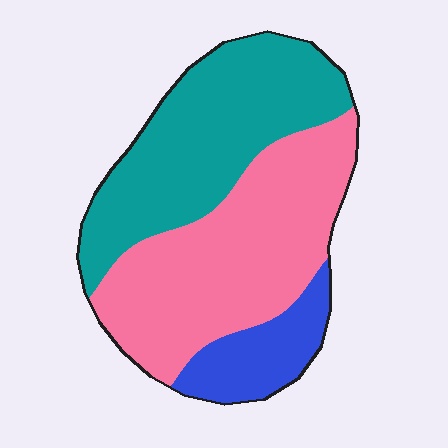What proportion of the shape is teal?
Teal covers roughly 40% of the shape.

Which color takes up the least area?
Blue, at roughly 15%.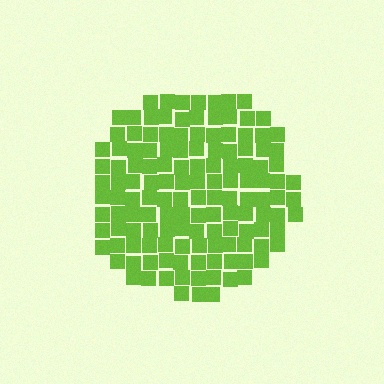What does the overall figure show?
The overall figure shows a circle.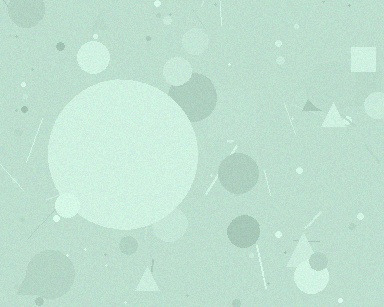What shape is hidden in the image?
A circle is hidden in the image.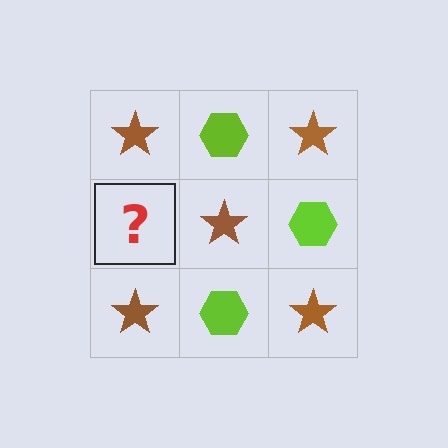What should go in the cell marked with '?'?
The missing cell should contain a lime hexagon.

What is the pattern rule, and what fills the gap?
The rule is that it alternates brown star and lime hexagon in a checkerboard pattern. The gap should be filled with a lime hexagon.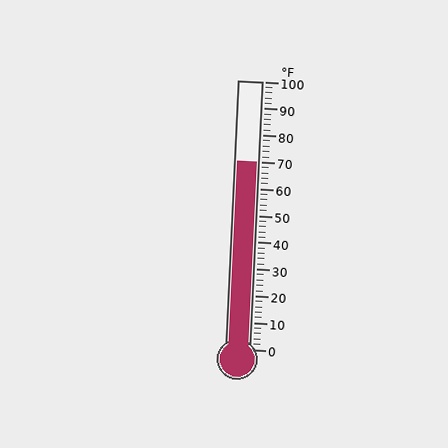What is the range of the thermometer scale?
The thermometer scale ranges from 0°F to 100°F.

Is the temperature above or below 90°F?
The temperature is below 90°F.